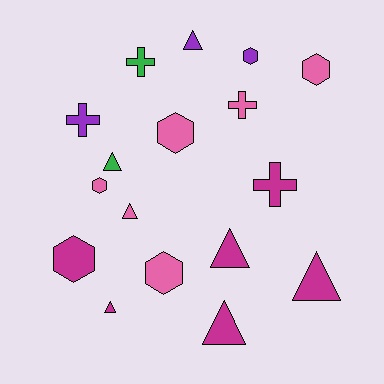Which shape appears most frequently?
Triangle, with 7 objects.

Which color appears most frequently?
Magenta, with 6 objects.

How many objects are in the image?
There are 17 objects.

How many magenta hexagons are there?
There is 1 magenta hexagon.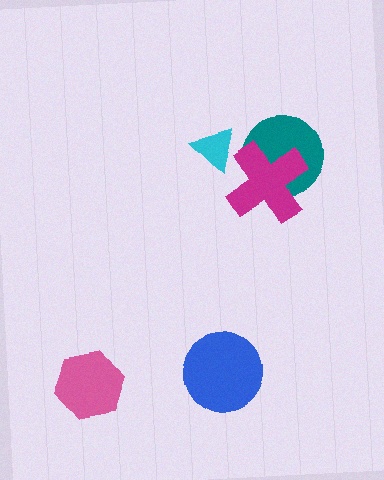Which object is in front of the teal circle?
The magenta cross is in front of the teal circle.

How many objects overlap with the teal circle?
1 object overlaps with the teal circle.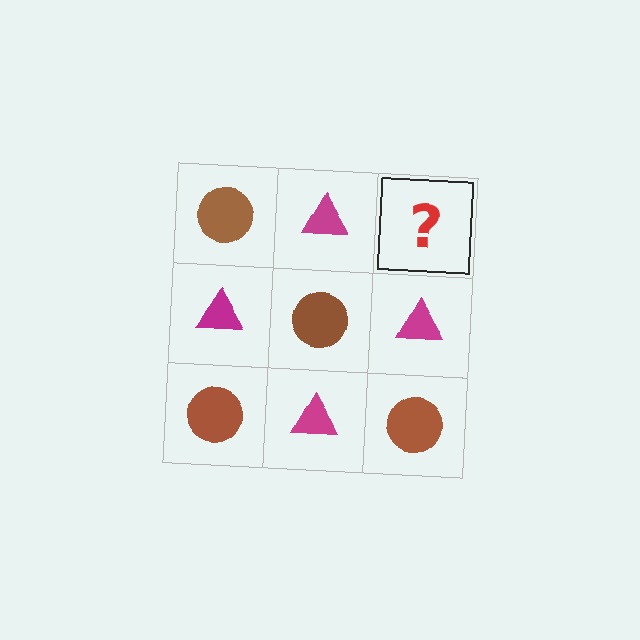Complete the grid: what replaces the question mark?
The question mark should be replaced with a brown circle.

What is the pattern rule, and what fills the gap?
The rule is that it alternates brown circle and magenta triangle in a checkerboard pattern. The gap should be filled with a brown circle.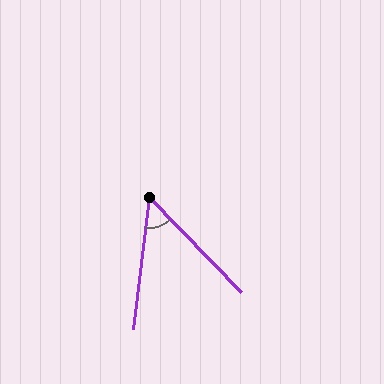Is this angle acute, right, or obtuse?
It is acute.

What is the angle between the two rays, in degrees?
Approximately 51 degrees.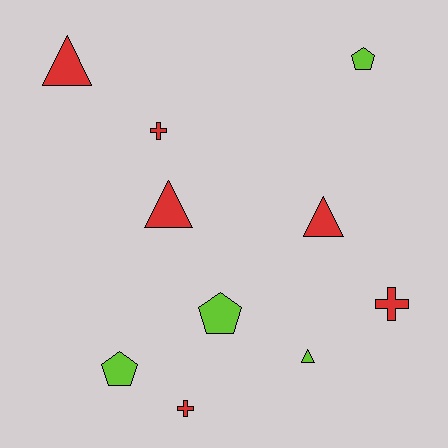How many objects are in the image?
There are 10 objects.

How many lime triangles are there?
There is 1 lime triangle.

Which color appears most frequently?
Red, with 6 objects.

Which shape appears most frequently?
Triangle, with 4 objects.